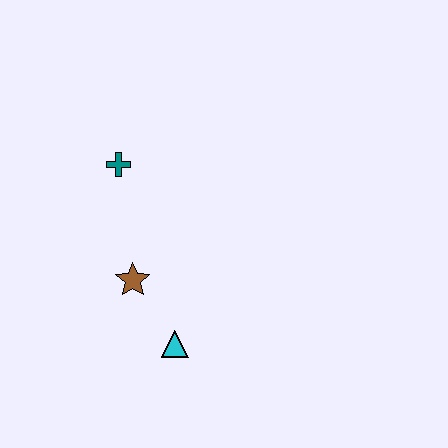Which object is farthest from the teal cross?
The cyan triangle is farthest from the teal cross.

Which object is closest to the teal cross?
The brown star is closest to the teal cross.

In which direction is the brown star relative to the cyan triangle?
The brown star is above the cyan triangle.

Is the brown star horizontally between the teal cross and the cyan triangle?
Yes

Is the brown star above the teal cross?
No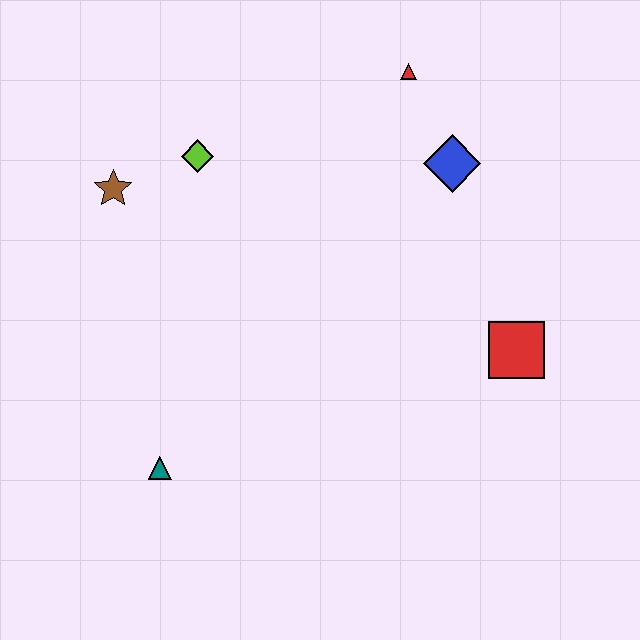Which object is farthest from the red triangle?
The teal triangle is farthest from the red triangle.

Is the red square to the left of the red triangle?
No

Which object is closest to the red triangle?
The blue diamond is closest to the red triangle.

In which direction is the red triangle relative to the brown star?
The red triangle is to the right of the brown star.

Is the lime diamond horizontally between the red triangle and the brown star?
Yes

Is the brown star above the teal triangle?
Yes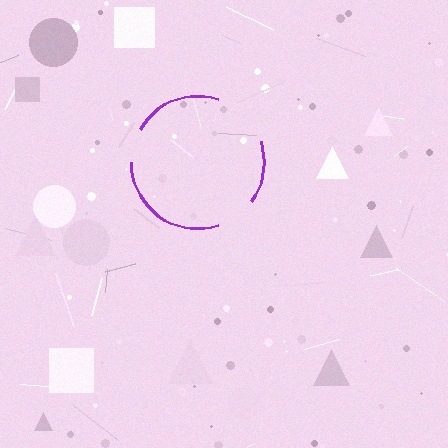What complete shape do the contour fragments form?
The contour fragments form a circle.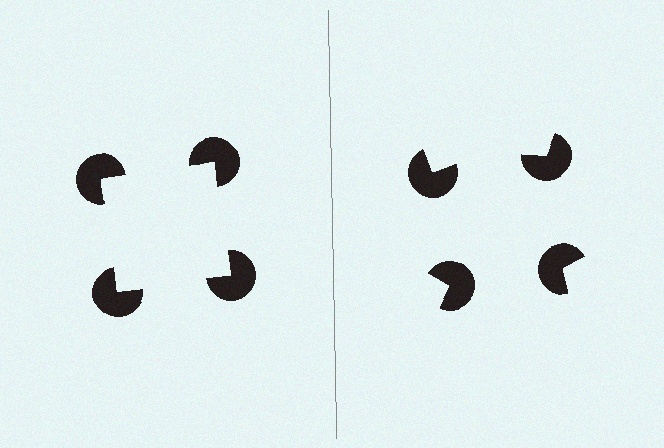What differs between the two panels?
The pac-man discs are positioned identically on both sides; only the wedge orientations differ. On the left they align to a square; on the right they are misaligned.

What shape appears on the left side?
An illusory square.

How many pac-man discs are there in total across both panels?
8 — 4 on each side.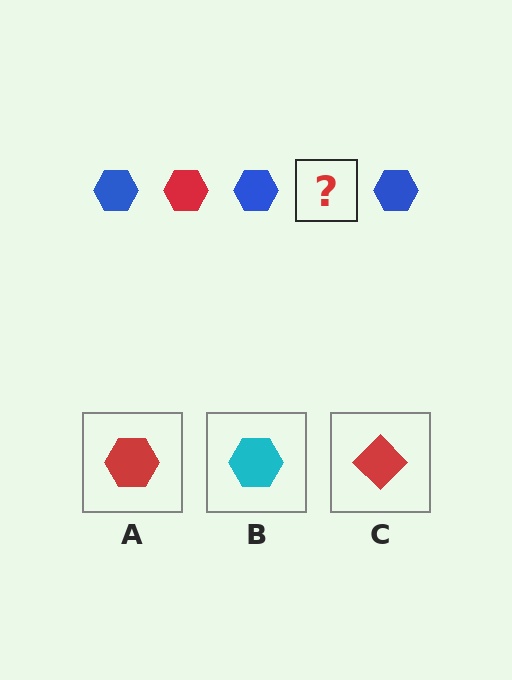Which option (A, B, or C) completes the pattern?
A.